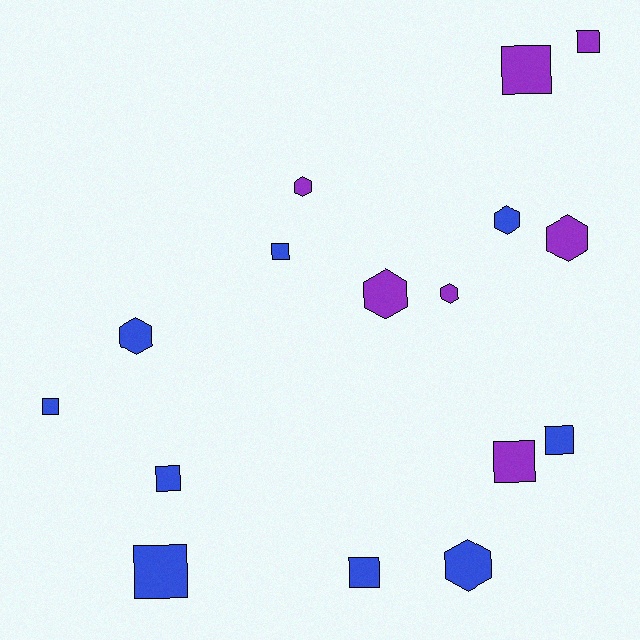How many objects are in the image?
There are 16 objects.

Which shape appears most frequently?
Square, with 9 objects.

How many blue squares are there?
There are 6 blue squares.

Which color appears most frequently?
Blue, with 9 objects.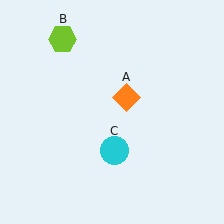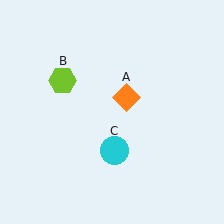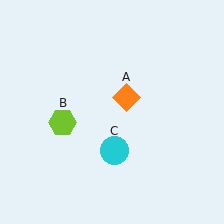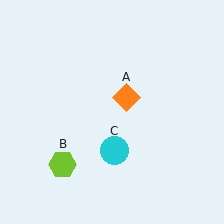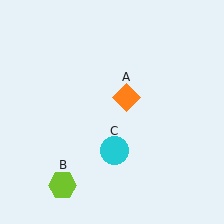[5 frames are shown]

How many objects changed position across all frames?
1 object changed position: lime hexagon (object B).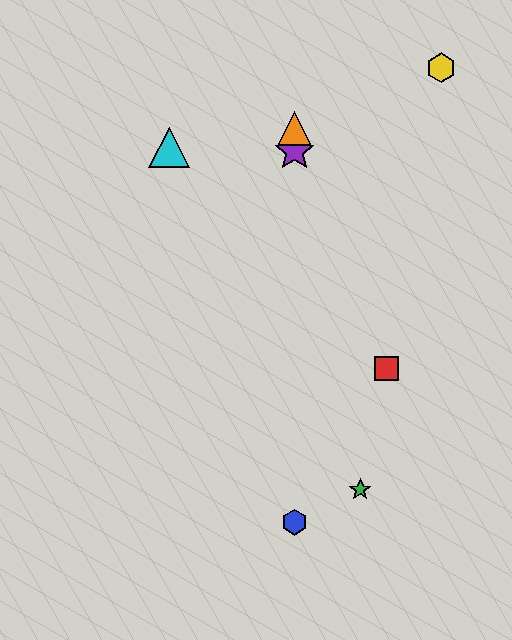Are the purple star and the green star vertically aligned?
No, the purple star is at x≈295 and the green star is at x≈360.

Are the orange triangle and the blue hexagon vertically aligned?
Yes, both are at x≈295.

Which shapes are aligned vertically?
The blue hexagon, the purple star, the orange triangle are aligned vertically.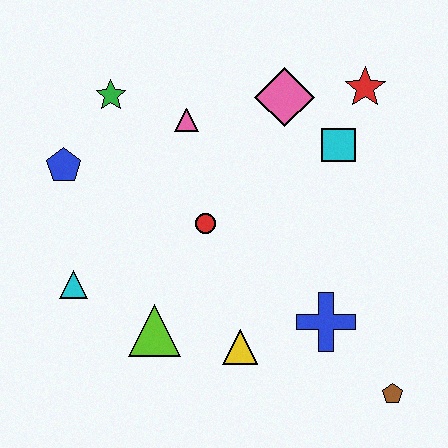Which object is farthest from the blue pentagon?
The brown pentagon is farthest from the blue pentagon.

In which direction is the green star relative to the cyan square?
The green star is to the left of the cyan square.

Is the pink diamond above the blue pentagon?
Yes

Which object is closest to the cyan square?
The red star is closest to the cyan square.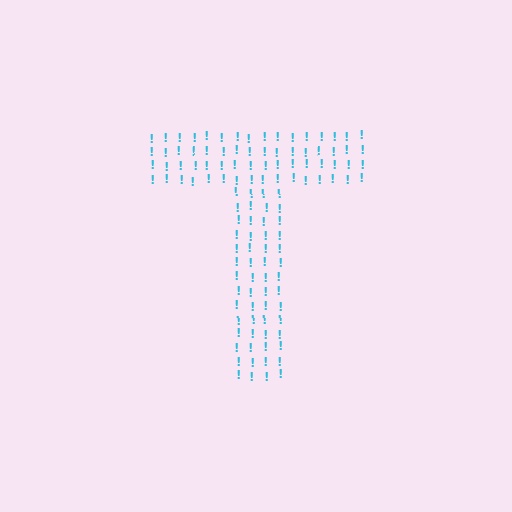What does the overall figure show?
The overall figure shows the letter T.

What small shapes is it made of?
It is made of small exclamation marks.